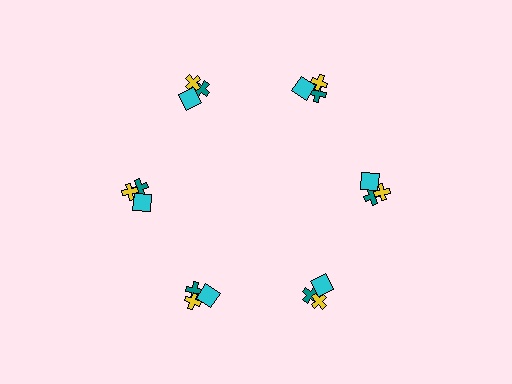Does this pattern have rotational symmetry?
Yes, this pattern has 6-fold rotational symmetry. It looks the same after rotating 60 degrees around the center.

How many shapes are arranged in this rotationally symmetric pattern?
There are 18 shapes, arranged in 6 groups of 3.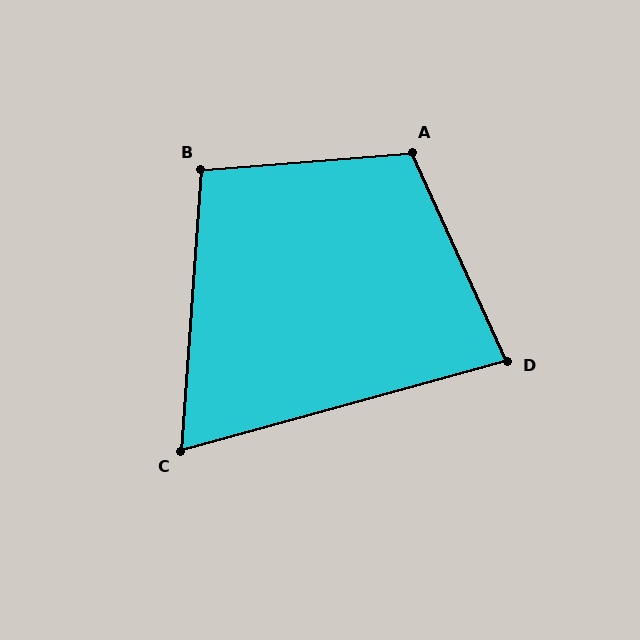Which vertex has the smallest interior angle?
C, at approximately 71 degrees.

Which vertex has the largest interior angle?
A, at approximately 109 degrees.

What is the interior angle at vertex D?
Approximately 81 degrees (acute).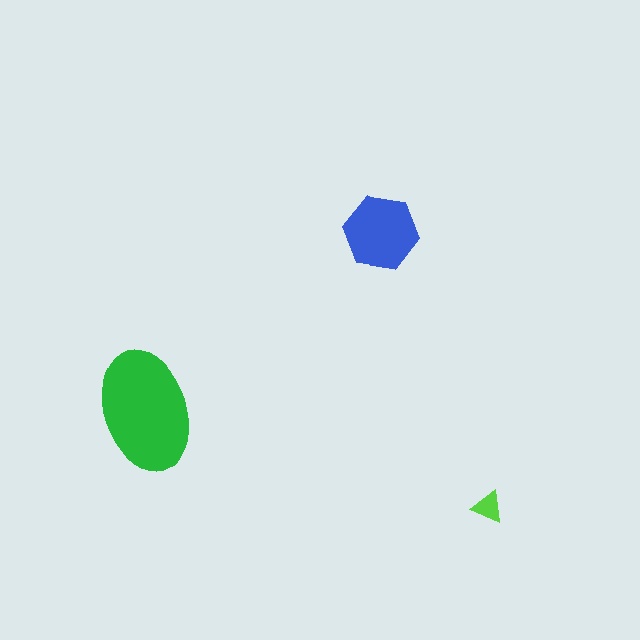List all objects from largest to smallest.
The green ellipse, the blue hexagon, the lime triangle.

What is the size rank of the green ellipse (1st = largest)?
1st.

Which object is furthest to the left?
The green ellipse is leftmost.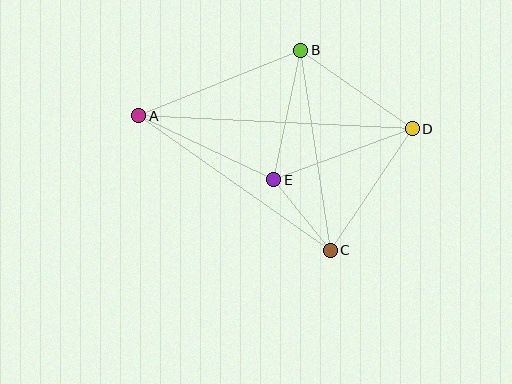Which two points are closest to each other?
Points C and E are closest to each other.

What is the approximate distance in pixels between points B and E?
The distance between B and E is approximately 133 pixels.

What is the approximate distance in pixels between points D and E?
The distance between D and E is approximately 148 pixels.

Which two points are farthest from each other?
Points A and D are farthest from each other.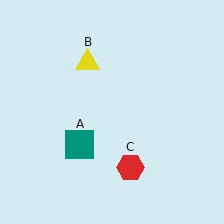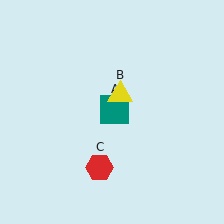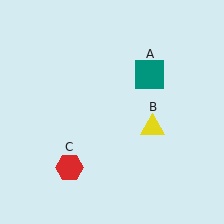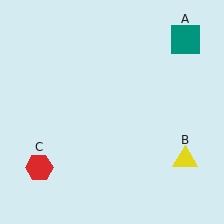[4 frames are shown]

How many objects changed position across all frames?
3 objects changed position: teal square (object A), yellow triangle (object B), red hexagon (object C).